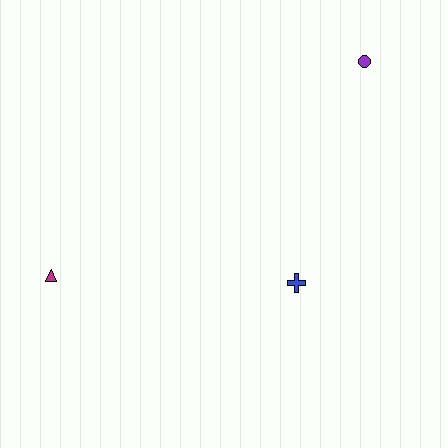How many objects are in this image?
There are 3 objects.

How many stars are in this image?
There are no stars.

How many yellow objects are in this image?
There are no yellow objects.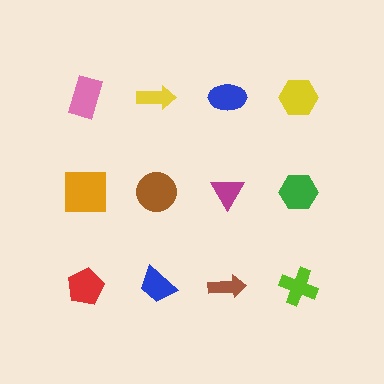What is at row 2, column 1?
An orange square.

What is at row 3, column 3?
A brown arrow.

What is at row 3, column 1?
A red pentagon.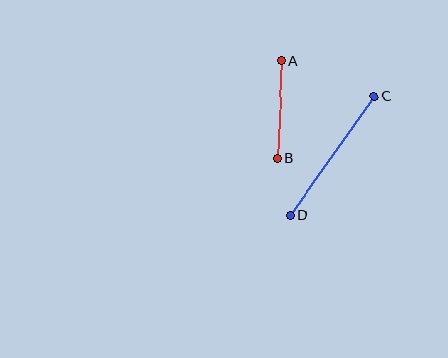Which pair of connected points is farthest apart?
Points C and D are farthest apart.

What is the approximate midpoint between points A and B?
The midpoint is at approximately (279, 109) pixels.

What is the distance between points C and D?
The distance is approximately 145 pixels.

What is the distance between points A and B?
The distance is approximately 98 pixels.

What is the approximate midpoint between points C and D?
The midpoint is at approximately (332, 155) pixels.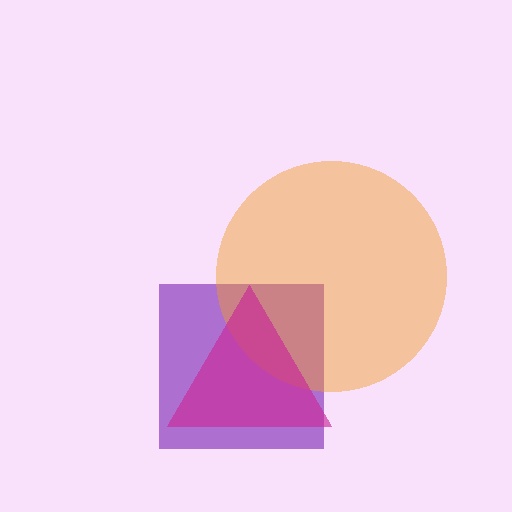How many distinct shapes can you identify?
There are 3 distinct shapes: a purple square, an orange circle, a magenta triangle.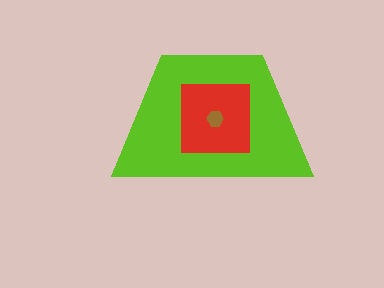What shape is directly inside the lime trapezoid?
The red square.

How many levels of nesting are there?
3.